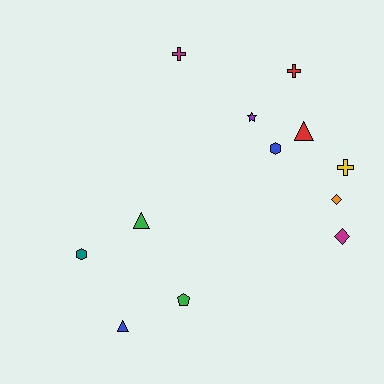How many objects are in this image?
There are 12 objects.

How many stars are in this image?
There is 1 star.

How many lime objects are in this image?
There are no lime objects.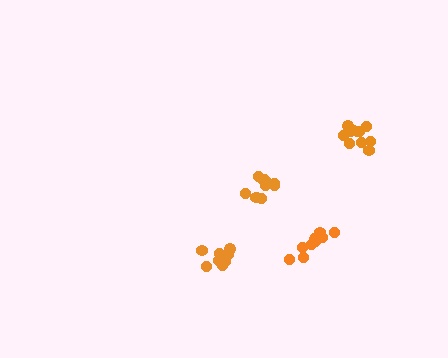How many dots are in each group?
Group 1: 10 dots, Group 2: 11 dots, Group 3: 9 dots, Group 4: 11 dots (41 total).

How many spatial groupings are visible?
There are 4 spatial groupings.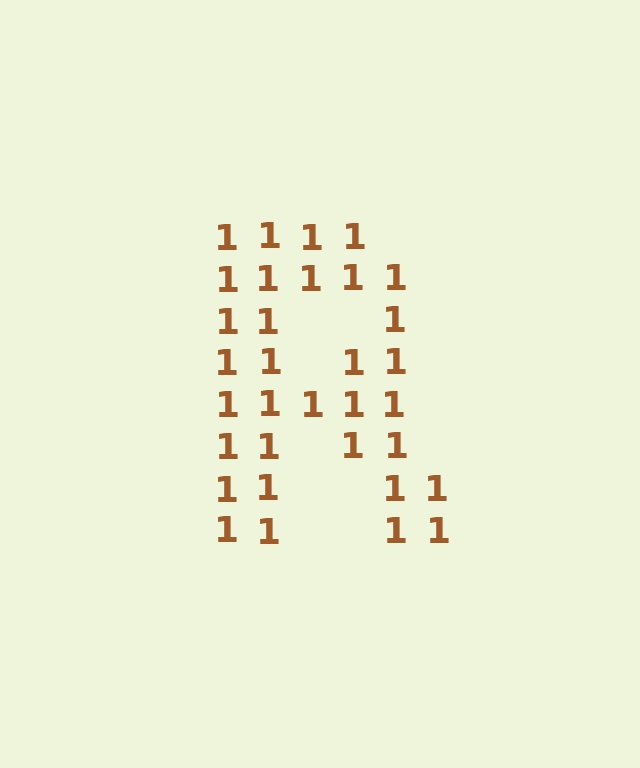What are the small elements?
The small elements are digit 1's.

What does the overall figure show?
The overall figure shows the letter R.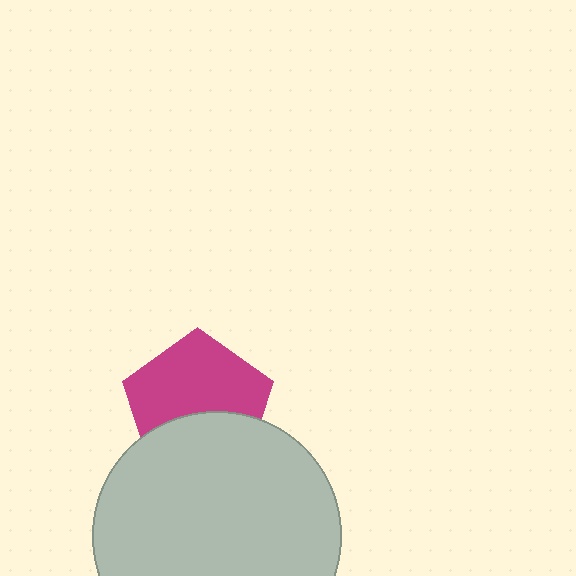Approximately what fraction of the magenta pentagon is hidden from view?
Roughly 39% of the magenta pentagon is hidden behind the light gray circle.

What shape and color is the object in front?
The object in front is a light gray circle.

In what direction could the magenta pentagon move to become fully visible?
The magenta pentagon could move up. That would shift it out from behind the light gray circle entirely.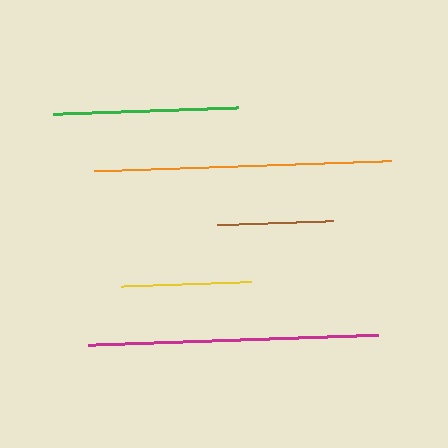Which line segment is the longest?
The orange line is the longest at approximately 297 pixels.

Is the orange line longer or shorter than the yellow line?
The orange line is longer than the yellow line.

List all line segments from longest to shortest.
From longest to shortest: orange, magenta, green, yellow, brown.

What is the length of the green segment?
The green segment is approximately 185 pixels long.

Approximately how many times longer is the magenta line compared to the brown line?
The magenta line is approximately 2.5 times the length of the brown line.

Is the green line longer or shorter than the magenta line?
The magenta line is longer than the green line.